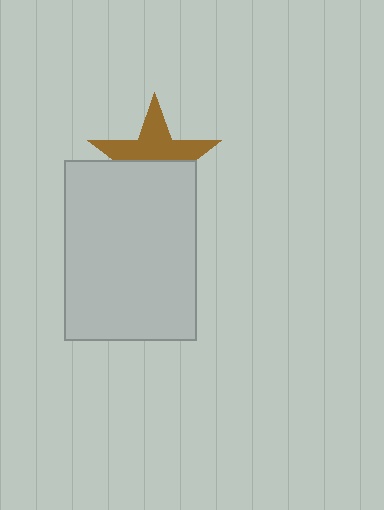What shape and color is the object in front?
The object in front is a light gray rectangle.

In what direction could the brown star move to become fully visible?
The brown star could move up. That would shift it out from behind the light gray rectangle entirely.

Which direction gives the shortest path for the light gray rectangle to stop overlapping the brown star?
Moving down gives the shortest separation.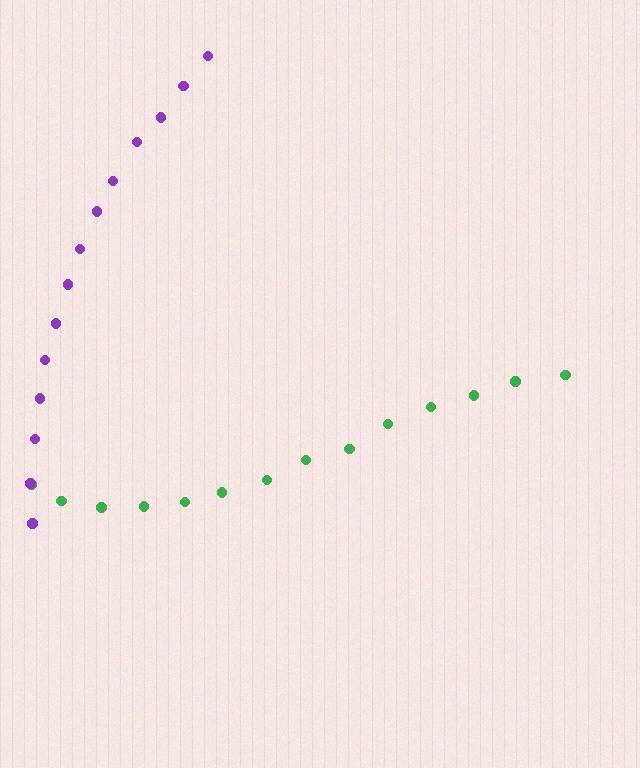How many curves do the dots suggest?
There are 2 distinct paths.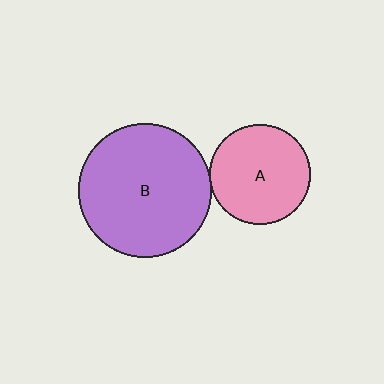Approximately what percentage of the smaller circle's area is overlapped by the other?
Approximately 5%.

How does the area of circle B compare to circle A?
Approximately 1.8 times.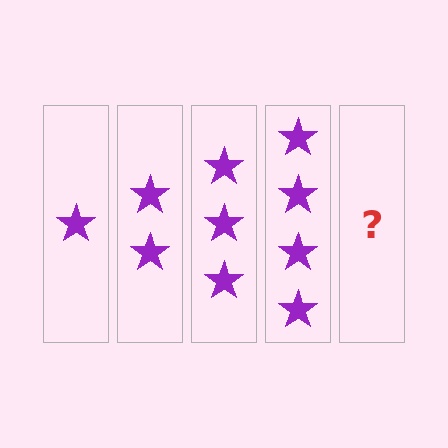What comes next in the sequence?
The next element should be 5 stars.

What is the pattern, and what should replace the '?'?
The pattern is that each step adds one more star. The '?' should be 5 stars.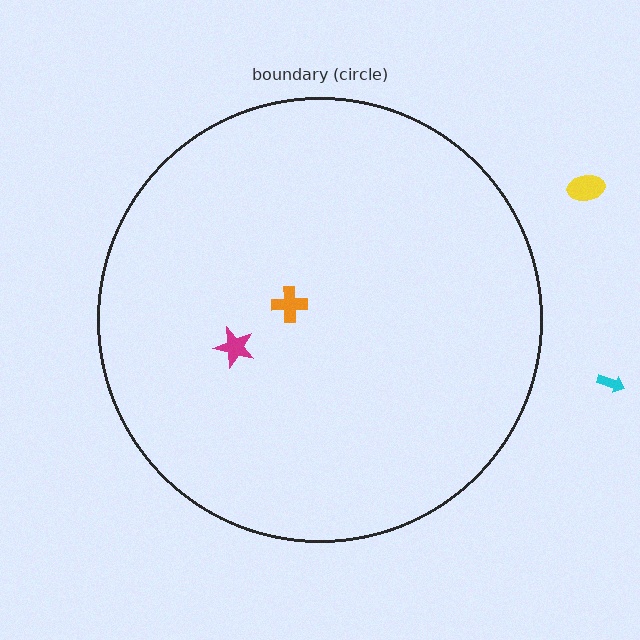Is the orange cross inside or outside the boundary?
Inside.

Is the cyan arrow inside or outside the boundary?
Outside.